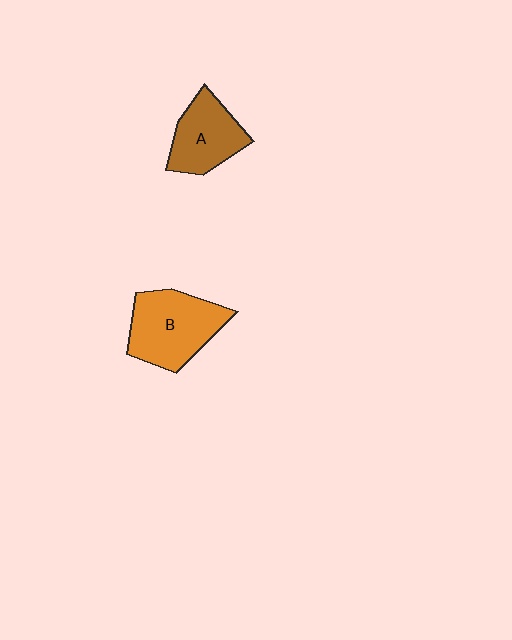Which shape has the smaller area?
Shape A (brown).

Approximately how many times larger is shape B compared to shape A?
Approximately 1.3 times.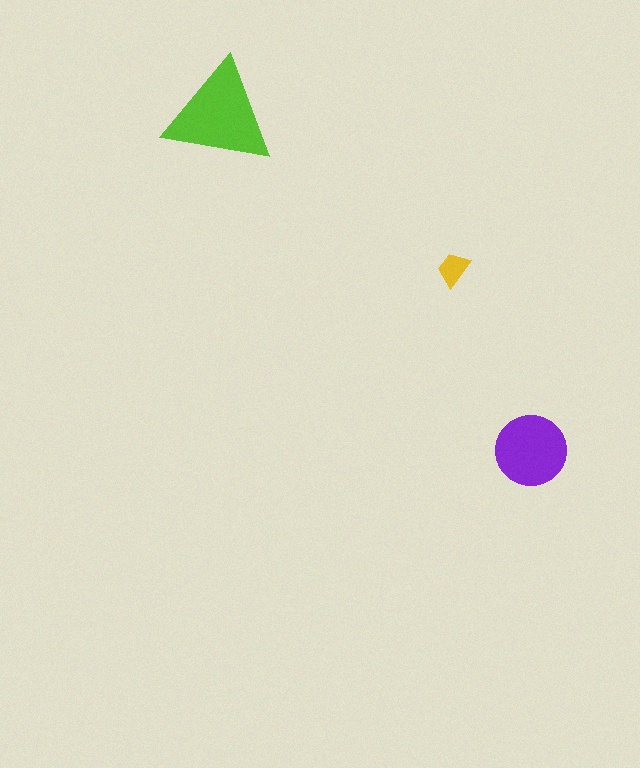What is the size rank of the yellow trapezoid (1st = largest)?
3rd.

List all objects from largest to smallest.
The lime triangle, the purple circle, the yellow trapezoid.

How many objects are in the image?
There are 3 objects in the image.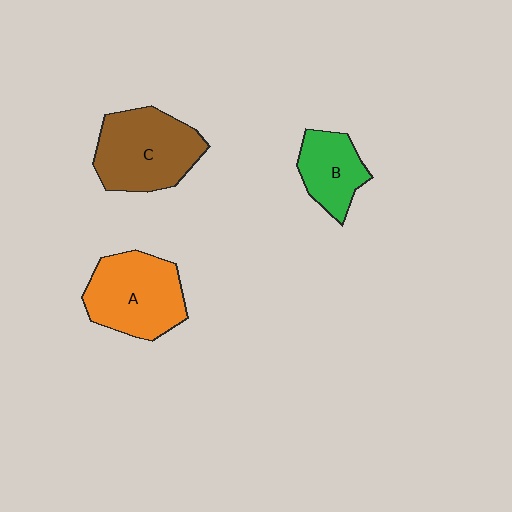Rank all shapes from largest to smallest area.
From largest to smallest: C (brown), A (orange), B (green).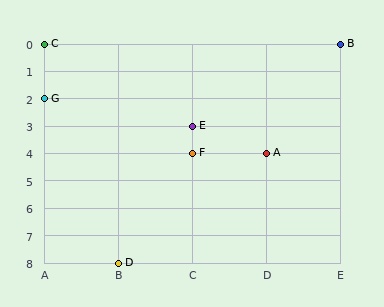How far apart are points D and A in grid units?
Points D and A are 2 columns and 4 rows apart (about 4.5 grid units diagonally).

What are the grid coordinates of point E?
Point E is at grid coordinates (C, 3).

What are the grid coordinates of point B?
Point B is at grid coordinates (E, 0).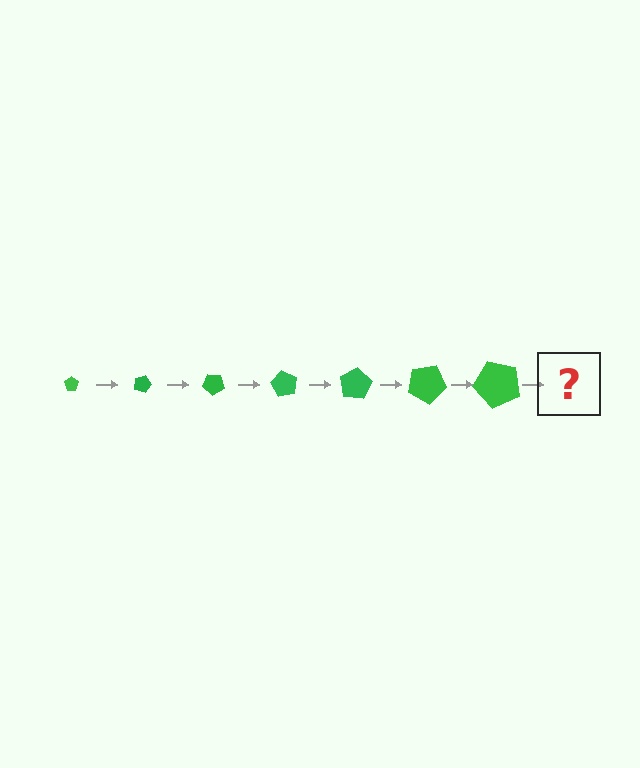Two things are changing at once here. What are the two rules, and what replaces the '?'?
The two rules are that the pentagon grows larger each step and it rotates 20 degrees each step. The '?' should be a pentagon, larger than the previous one and rotated 140 degrees from the start.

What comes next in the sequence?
The next element should be a pentagon, larger than the previous one and rotated 140 degrees from the start.